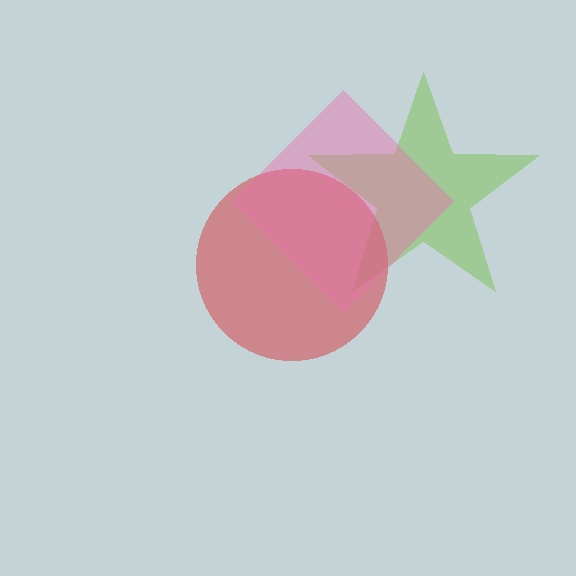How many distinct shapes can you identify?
There are 3 distinct shapes: a lime star, a red circle, a pink diamond.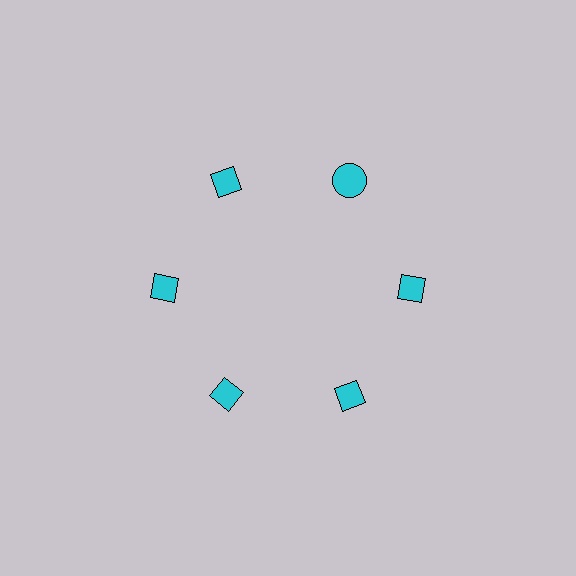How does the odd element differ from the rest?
It has a different shape: circle instead of diamond.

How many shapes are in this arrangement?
There are 6 shapes arranged in a ring pattern.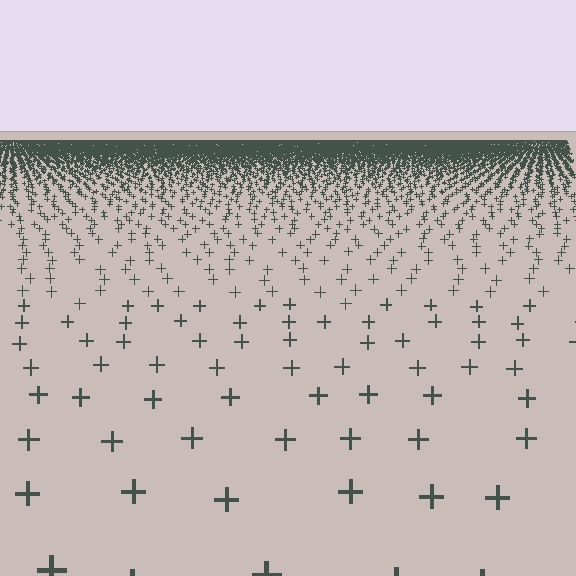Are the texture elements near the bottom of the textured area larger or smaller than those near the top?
Larger. Near the bottom, elements are closer to the viewer and appear at a bigger on-screen size.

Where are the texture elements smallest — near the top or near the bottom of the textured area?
Near the top.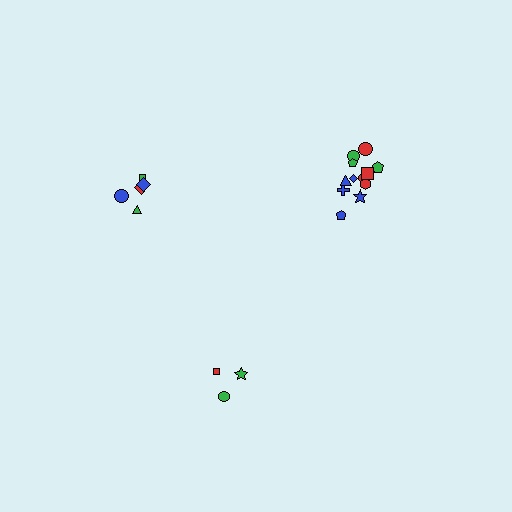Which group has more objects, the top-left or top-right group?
The top-right group.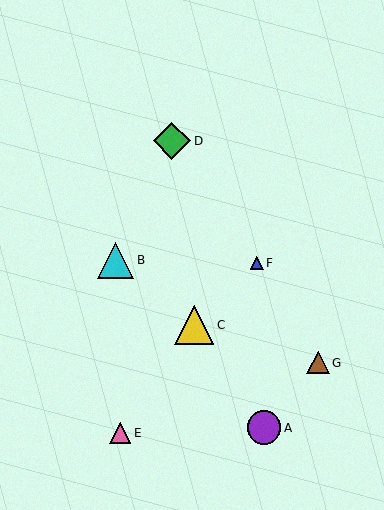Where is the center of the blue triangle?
The center of the blue triangle is at (257, 263).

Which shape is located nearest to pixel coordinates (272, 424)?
The purple circle (labeled A) at (264, 428) is nearest to that location.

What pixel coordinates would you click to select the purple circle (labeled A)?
Click at (264, 428) to select the purple circle A.